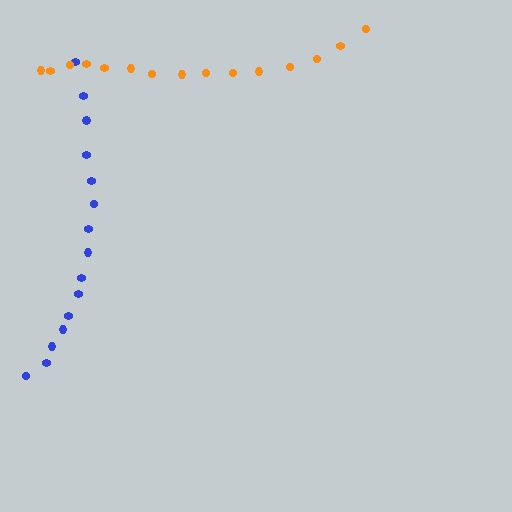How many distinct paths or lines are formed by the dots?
There are 2 distinct paths.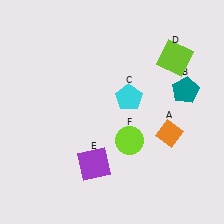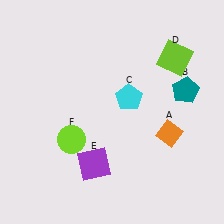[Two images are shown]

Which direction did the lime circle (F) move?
The lime circle (F) moved left.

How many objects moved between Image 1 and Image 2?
1 object moved between the two images.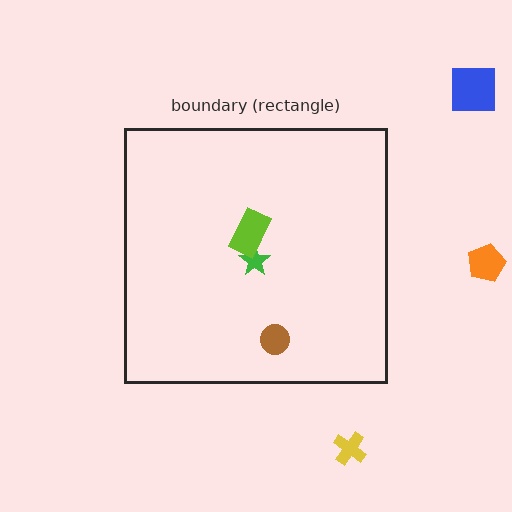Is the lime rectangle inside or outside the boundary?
Inside.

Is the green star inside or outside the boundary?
Inside.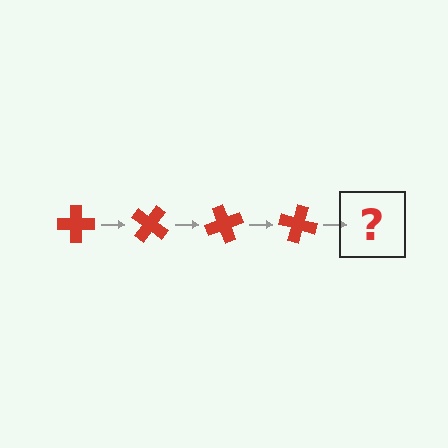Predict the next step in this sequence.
The next step is a red cross rotated 140 degrees.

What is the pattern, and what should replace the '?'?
The pattern is that the cross rotates 35 degrees each step. The '?' should be a red cross rotated 140 degrees.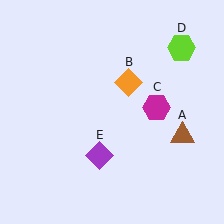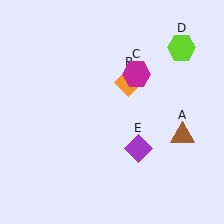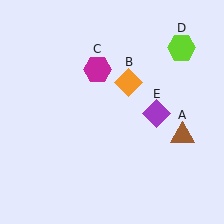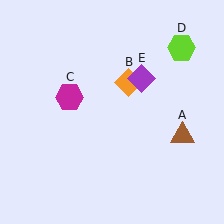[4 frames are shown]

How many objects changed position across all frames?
2 objects changed position: magenta hexagon (object C), purple diamond (object E).